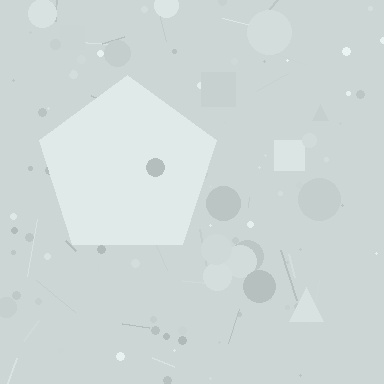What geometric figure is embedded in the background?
A pentagon is embedded in the background.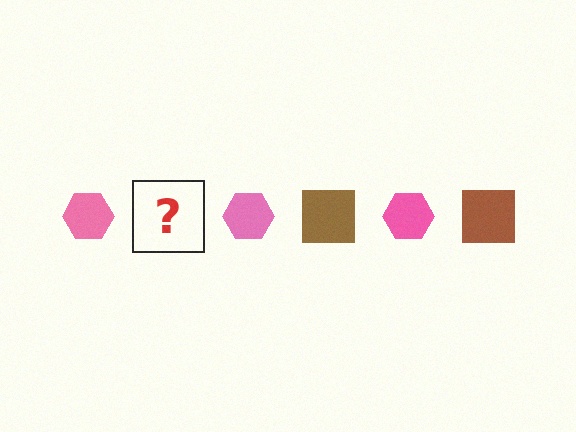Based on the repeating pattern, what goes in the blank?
The blank should be a brown square.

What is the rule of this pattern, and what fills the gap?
The rule is that the pattern alternates between pink hexagon and brown square. The gap should be filled with a brown square.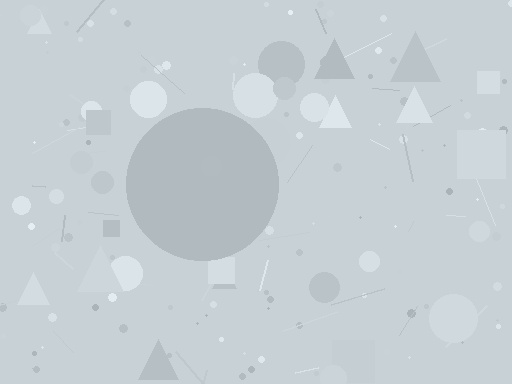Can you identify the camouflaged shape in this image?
The camouflaged shape is a circle.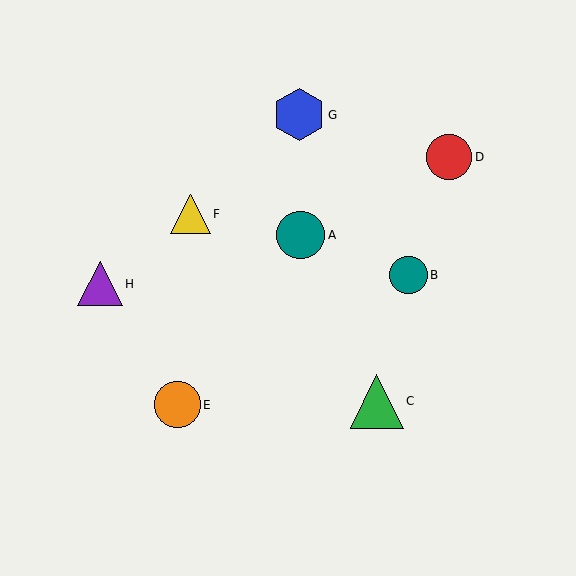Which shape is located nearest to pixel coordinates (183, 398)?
The orange circle (labeled E) at (177, 405) is nearest to that location.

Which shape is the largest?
The green triangle (labeled C) is the largest.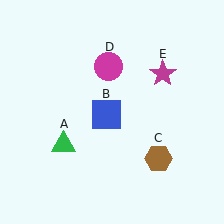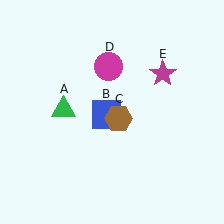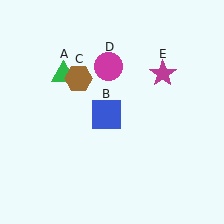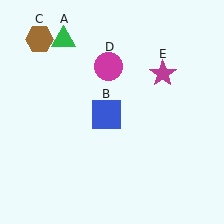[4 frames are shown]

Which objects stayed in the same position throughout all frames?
Blue square (object B) and magenta circle (object D) and magenta star (object E) remained stationary.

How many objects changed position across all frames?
2 objects changed position: green triangle (object A), brown hexagon (object C).